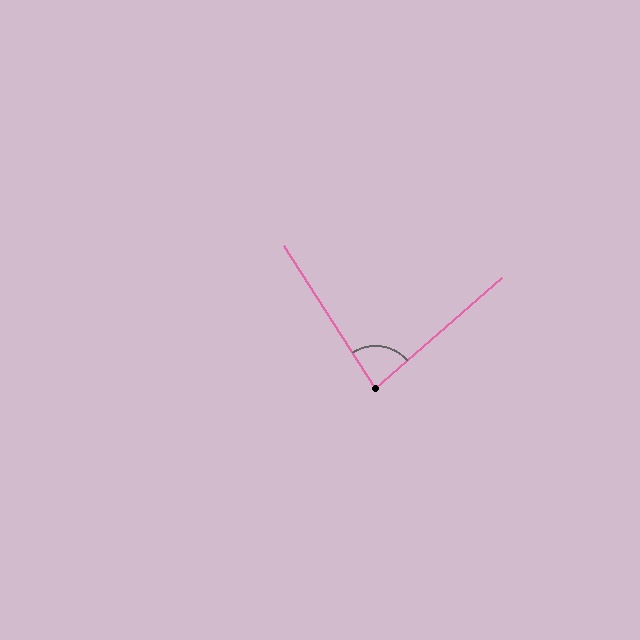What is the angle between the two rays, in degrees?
Approximately 81 degrees.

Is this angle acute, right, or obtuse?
It is acute.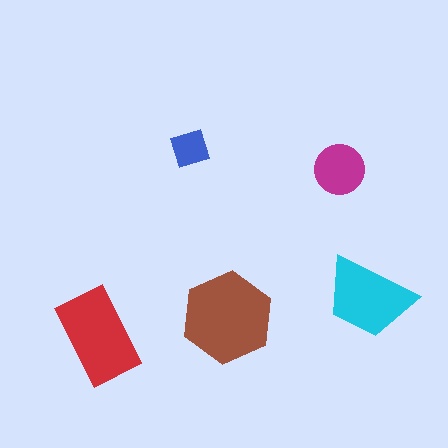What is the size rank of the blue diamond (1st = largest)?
5th.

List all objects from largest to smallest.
The brown hexagon, the red rectangle, the cyan trapezoid, the magenta circle, the blue diamond.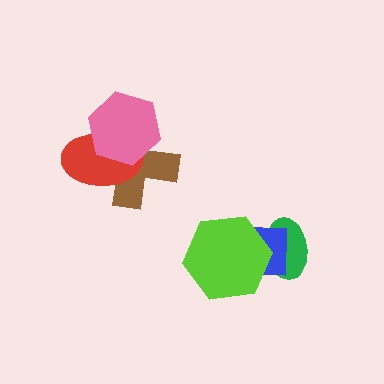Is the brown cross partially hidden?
Yes, it is partially covered by another shape.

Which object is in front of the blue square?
The lime hexagon is in front of the blue square.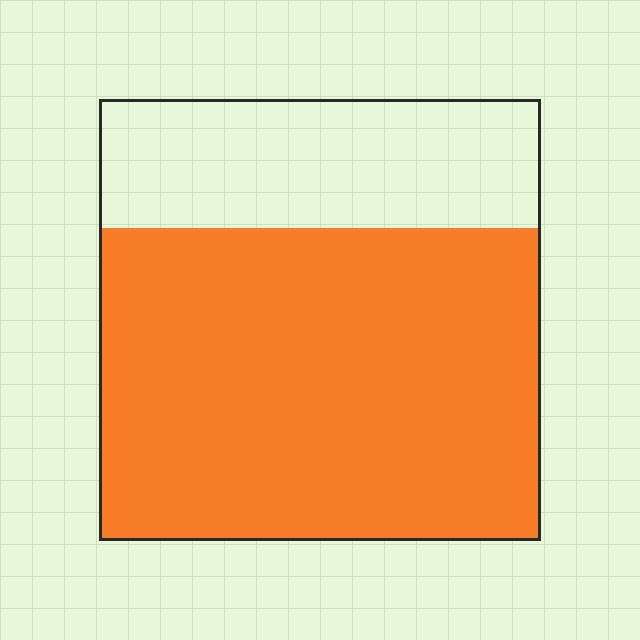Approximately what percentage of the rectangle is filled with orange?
Approximately 70%.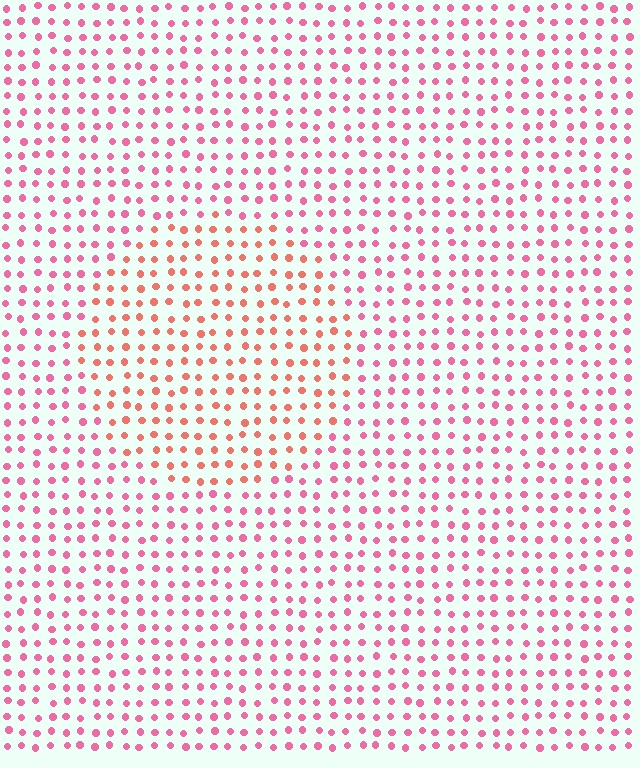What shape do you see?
I see a circle.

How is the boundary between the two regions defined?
The boundary is defined purely by a slight shift in hue (about 31 degrees). Spacing, size, and orientation are identical on both sides.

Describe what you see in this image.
The image is filled with small pink elements in a uniform arrangement. A circle-shaped region is visible where the elements are tinted to a slightly different hue, forming a subtle color boundary.